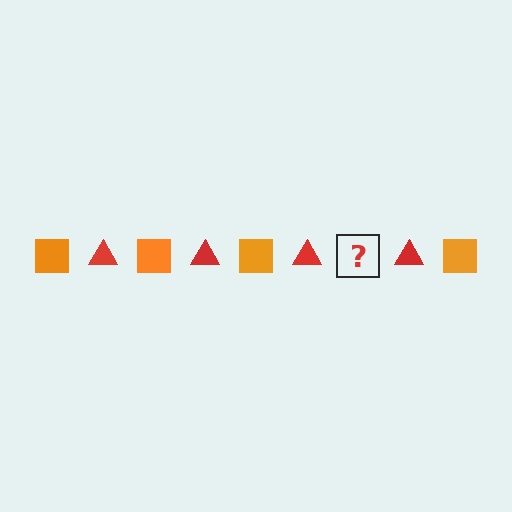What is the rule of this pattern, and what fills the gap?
The rule is that the pattern alternates between orange square and red triangle. The gap should be filled with an orange square.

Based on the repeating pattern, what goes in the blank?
The blank should be an orange square.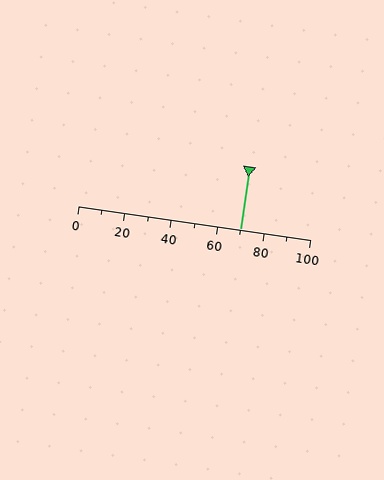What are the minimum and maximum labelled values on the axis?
The axis runs from 0 to 100.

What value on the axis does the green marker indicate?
The marker indicates approximately 70.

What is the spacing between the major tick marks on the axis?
The major ticks are spaced 20 apart.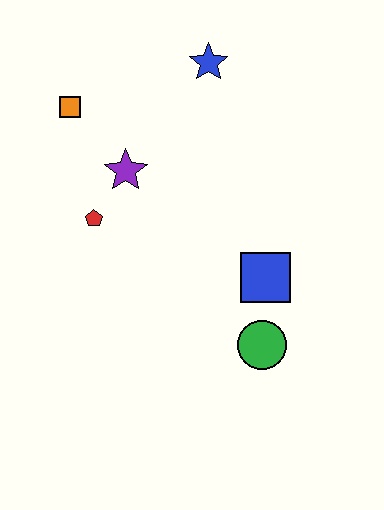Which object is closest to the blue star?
The purple star is closest to the blue star.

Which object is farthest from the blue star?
The green circle is farthest from the blue star.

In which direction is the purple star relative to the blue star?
The purple star is below the blue star.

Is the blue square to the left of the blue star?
No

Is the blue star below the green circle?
No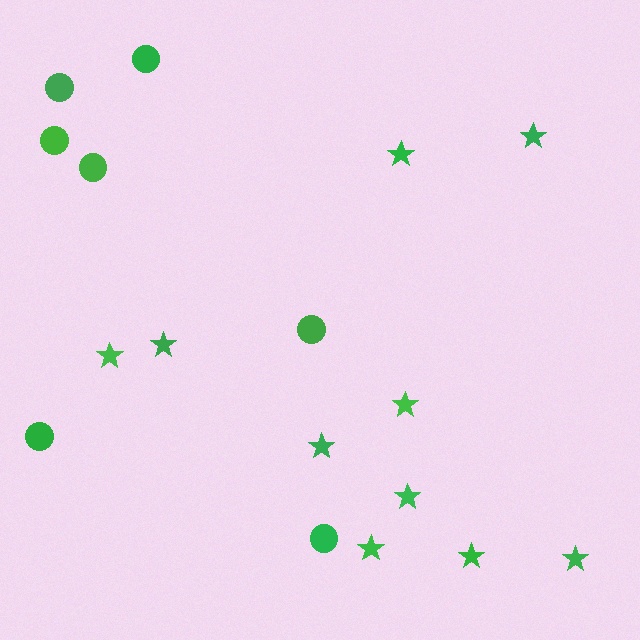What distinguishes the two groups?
There are 2 groups: one group of stars (10) and one group of circles (7).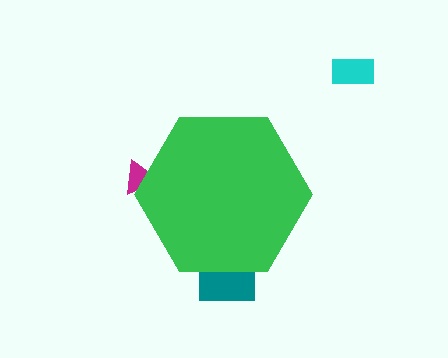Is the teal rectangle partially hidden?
Yes, the teal rectangle is partially hidden behind the green hexagon.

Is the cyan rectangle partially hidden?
No, the cyan rectangle is fully visible.